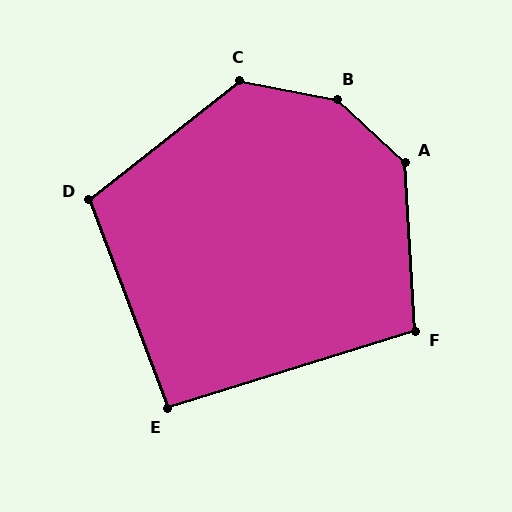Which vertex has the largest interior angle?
B, at approximately 148 degrees.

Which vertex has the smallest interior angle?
E, at approximately 93 degrees.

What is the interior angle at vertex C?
Approximately 131 degrees (obtuse).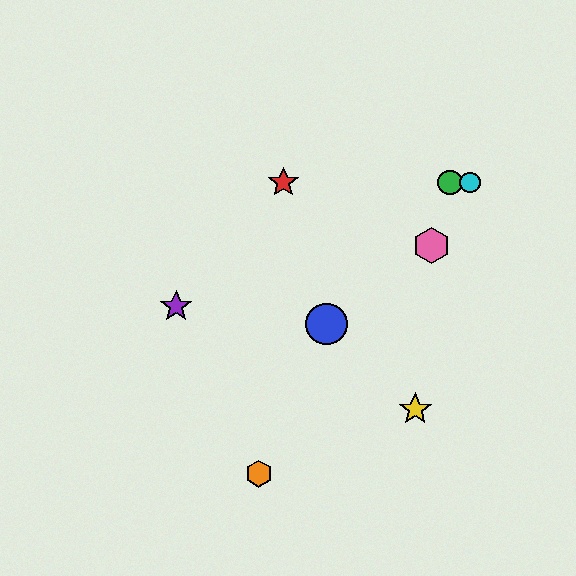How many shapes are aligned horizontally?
3 shapes (the red star, the green circle, the cyan circle) are aligned horizontally.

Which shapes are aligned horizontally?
The red star, the green circle, the cyan circle are aligned horizontally.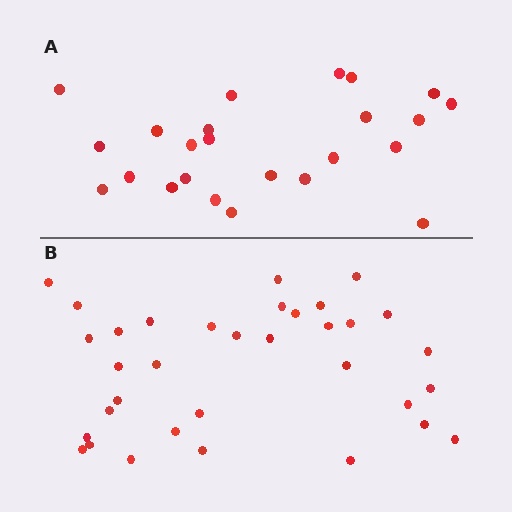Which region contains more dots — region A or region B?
Region B (the bottom region) has more dots.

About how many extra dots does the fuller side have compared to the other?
Region B has roughly 10 or so more dots than region A.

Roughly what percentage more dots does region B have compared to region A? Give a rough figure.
About 40% more.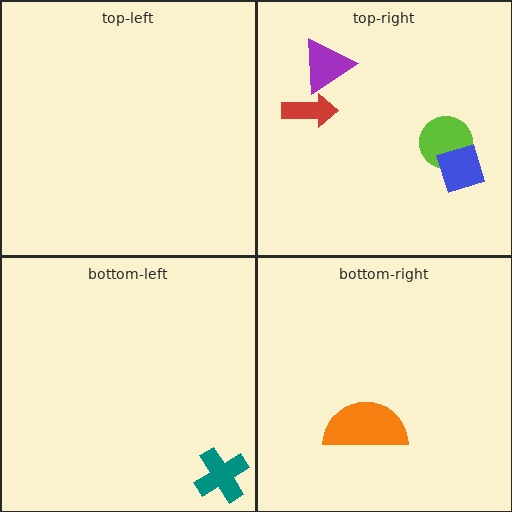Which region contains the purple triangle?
The top-right region.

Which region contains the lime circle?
The top-right region.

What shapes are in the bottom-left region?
The teal cross.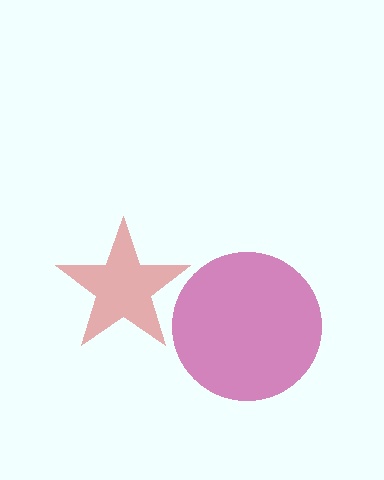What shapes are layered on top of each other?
The layered shapes are: a red star, a magenta circle.